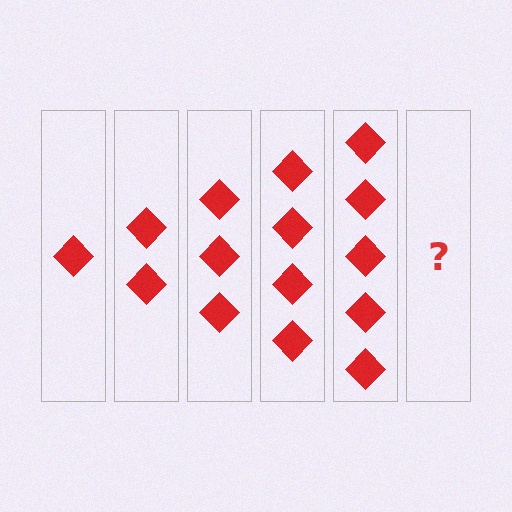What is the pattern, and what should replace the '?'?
The pattern is that each step adds one more diamond. The '?' should be 6 diamonds.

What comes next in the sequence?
The next element should be 6 diamonds.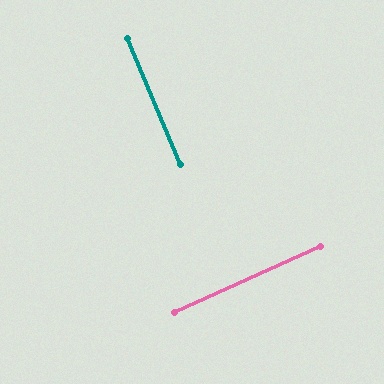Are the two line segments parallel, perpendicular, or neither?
Perpendicular — they meet at approximately 89°.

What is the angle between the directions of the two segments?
Approximately 89 degrees.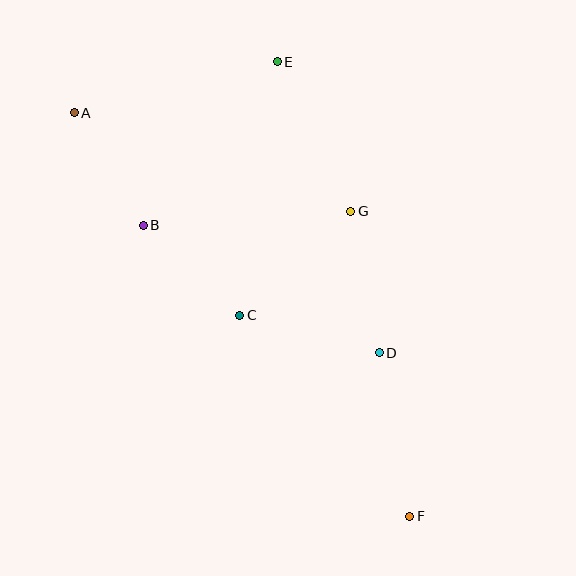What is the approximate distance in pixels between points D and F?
The distance between D and F is approximately 166 pixels.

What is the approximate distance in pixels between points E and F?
The distance between E and F is approximately 474 pixels.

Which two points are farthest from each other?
Points A and F are farthest from each other.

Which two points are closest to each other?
Points B and C are closest to each other.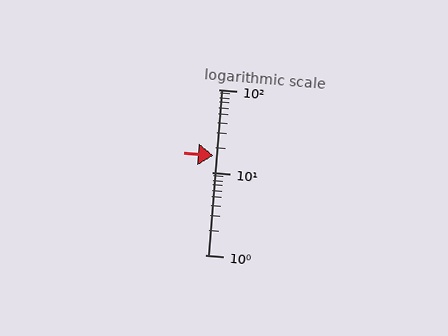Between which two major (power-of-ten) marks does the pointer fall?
The pointer is between 10 and 100.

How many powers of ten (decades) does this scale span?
The scale spans 2 decades, from 1 to 100.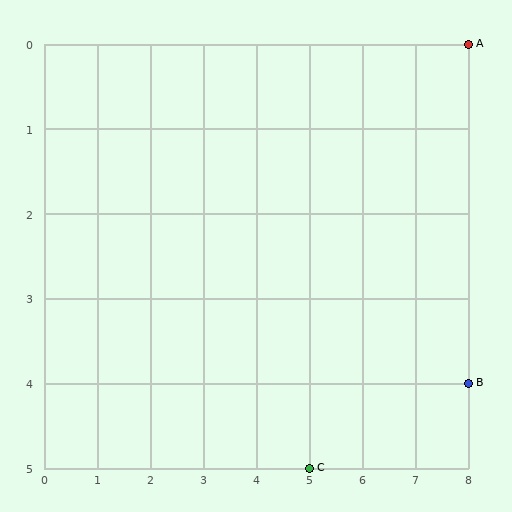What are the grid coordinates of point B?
Point B is at grid coordinates (8, 4).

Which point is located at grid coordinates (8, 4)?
Point B is at (8, 4).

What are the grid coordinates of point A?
Point A is at grid coordinates (8, 0).